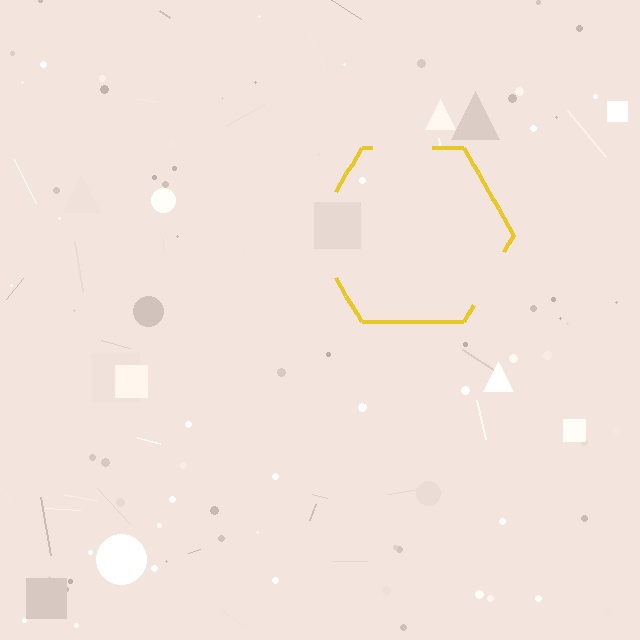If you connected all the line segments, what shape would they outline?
They would outline a hexagon.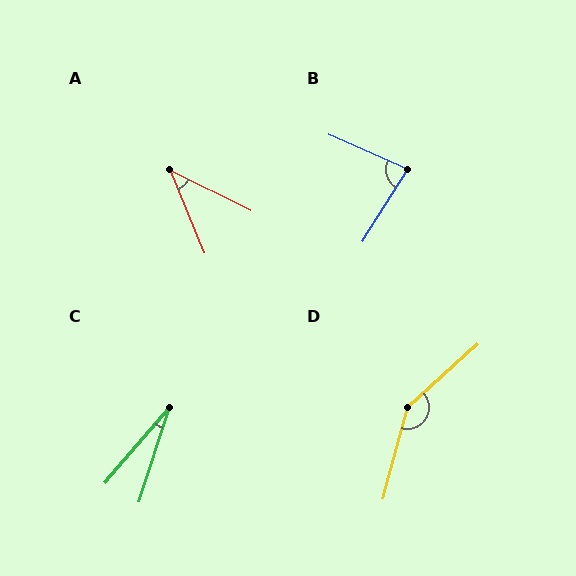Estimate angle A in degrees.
Approximately 41 degrees.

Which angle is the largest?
D, at approximately 147 degrees.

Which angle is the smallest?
C, at approximately 23 degrees.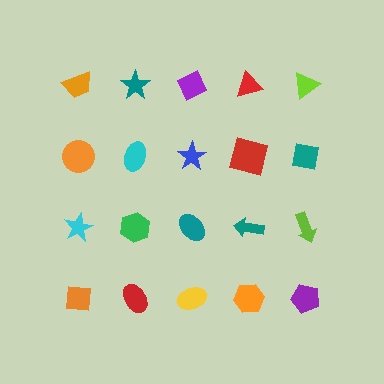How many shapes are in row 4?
5 shapes.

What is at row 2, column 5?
A teal square.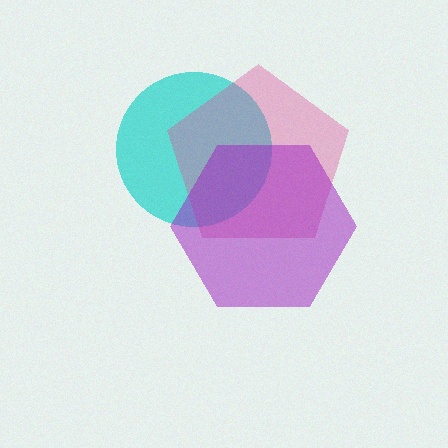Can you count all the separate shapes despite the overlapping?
Yes, there are 3 separate shapes.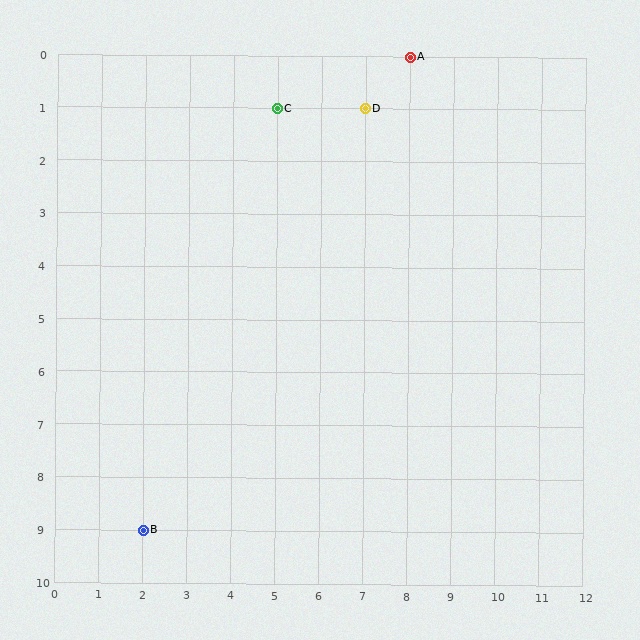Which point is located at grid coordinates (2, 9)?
Point B is at (2, 9).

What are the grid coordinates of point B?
Point B is at grid coordinates (2, 9).